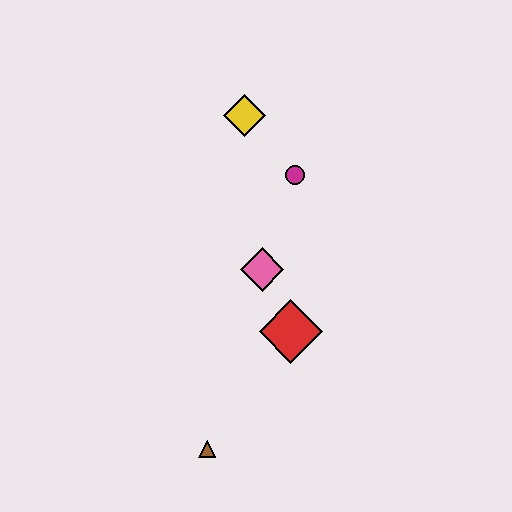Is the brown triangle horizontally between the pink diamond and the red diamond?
No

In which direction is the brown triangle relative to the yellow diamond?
The brown triangle is below the yellow diamond.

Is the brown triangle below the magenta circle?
Yes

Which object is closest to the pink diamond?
The red diamond is closest to the pink diamond.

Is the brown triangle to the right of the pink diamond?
No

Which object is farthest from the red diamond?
The yellow diamond is farthest from the red diamond.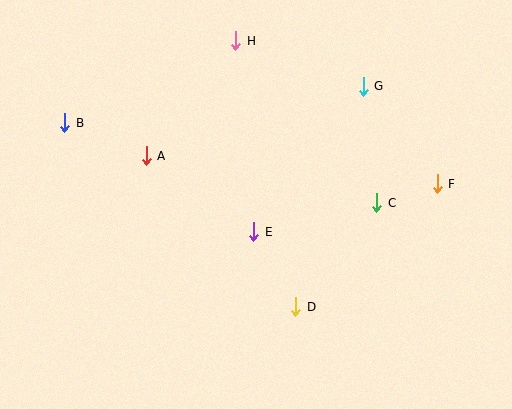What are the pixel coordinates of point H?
Point H is at (236, 41).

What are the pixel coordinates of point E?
Point E is at (254, 232).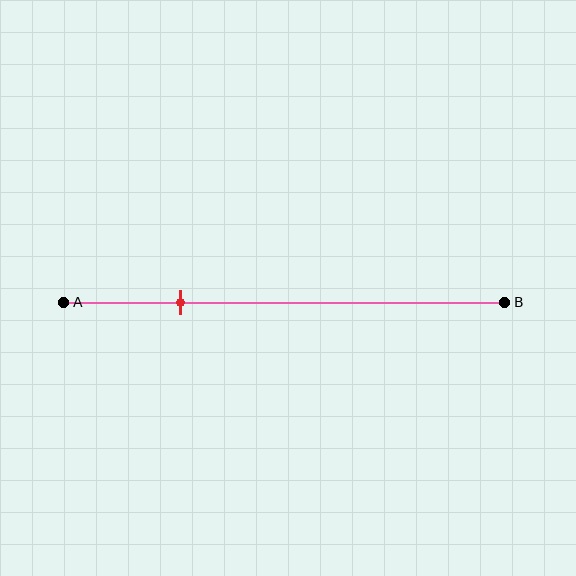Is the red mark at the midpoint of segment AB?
No, the mark is at about 25% from A, not at the 50% midpoint.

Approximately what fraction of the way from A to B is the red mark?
The red mark is approximately 25% of the way from A to B.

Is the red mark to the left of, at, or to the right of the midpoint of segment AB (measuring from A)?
The red mark is to the left of the midpoint of segment AB.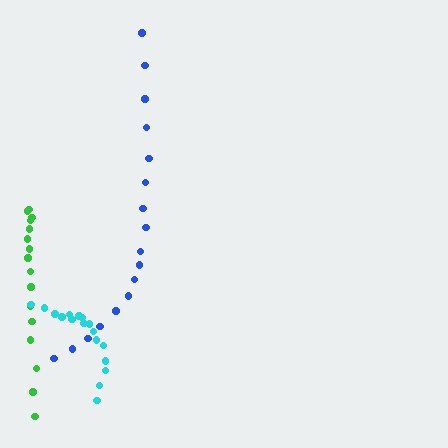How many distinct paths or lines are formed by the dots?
There are 3 distinct paths.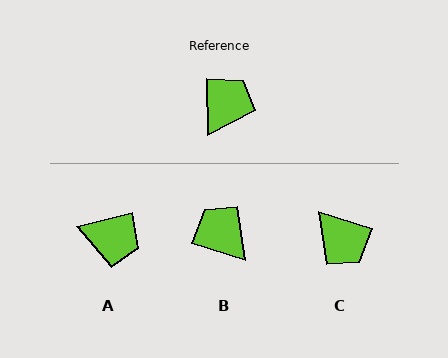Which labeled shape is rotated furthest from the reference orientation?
C, about 109 degrees away.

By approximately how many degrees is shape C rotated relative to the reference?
Approximately 109 degrees clockwise.